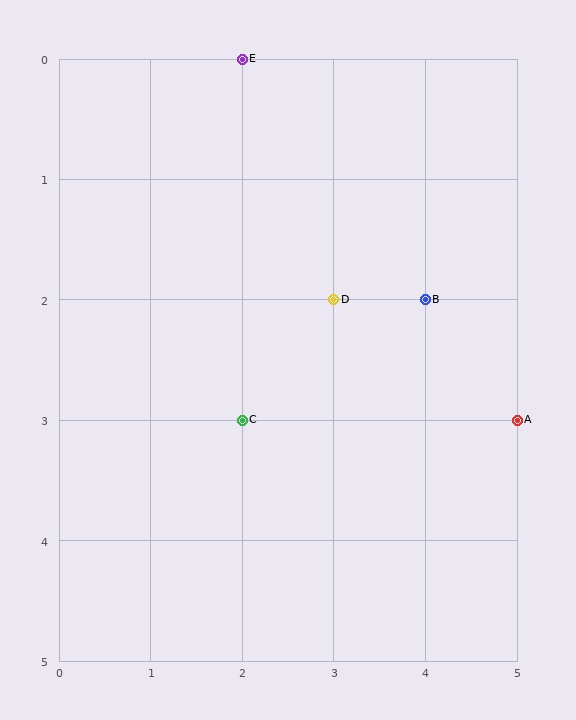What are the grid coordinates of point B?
Point B is at grid coordinates (4, 2).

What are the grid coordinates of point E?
Point E is at grid coordinates (2, 0).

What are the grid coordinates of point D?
Point D is at grid coordinates (3, 2).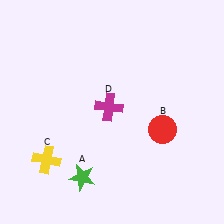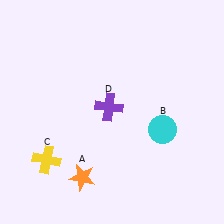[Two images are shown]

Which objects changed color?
A changed from green to orange. B changed from red to cyan. D changed from magenta to purple.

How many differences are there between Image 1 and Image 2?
There are 3 differences between the two images.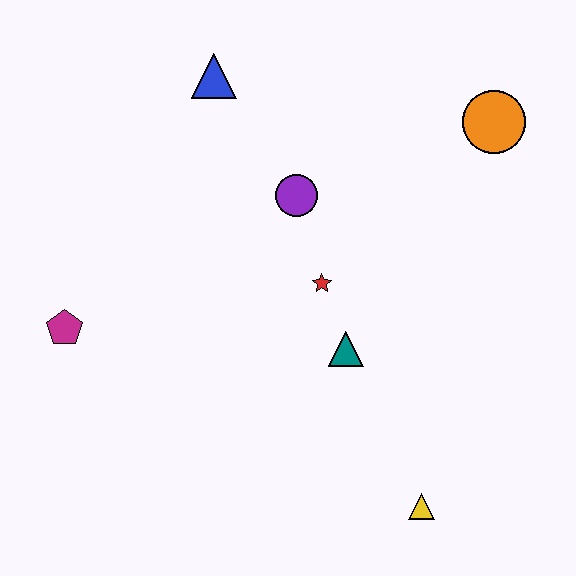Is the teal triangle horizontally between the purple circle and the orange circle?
Yes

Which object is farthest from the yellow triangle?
The blue triangle is farthest from the yellow triangle.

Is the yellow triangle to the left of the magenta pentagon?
No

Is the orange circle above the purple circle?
Yes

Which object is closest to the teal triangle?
The red star is closest to the teal triangle.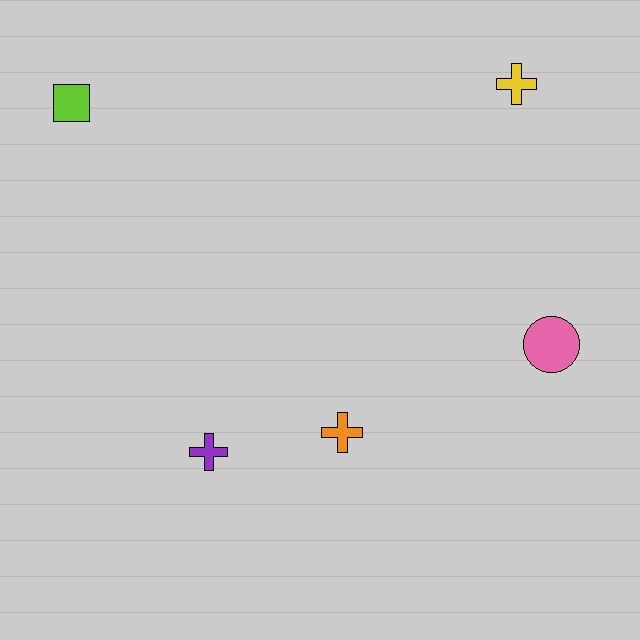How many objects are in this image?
There are 5 objects.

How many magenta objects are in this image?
There are no magenta objects.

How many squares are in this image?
There is 1 square.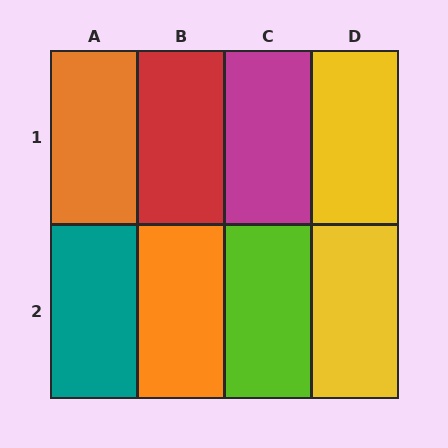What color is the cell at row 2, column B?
Orange.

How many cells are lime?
1 cell is lime.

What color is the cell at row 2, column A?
Teal.